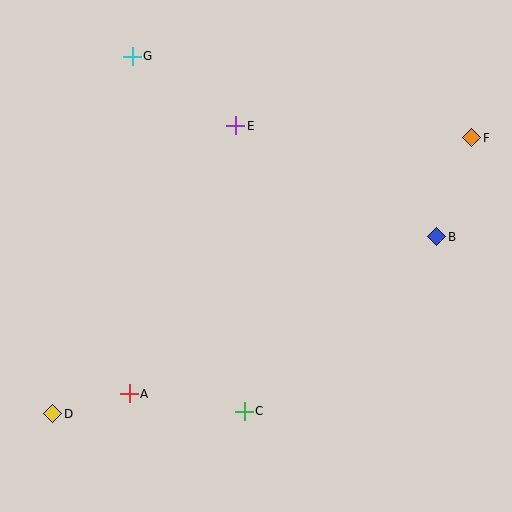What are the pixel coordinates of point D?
Point D is at (53, 414).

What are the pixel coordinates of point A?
Point A is at (129, 394).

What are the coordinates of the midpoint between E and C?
The midpoint between E and C is at (240, 268).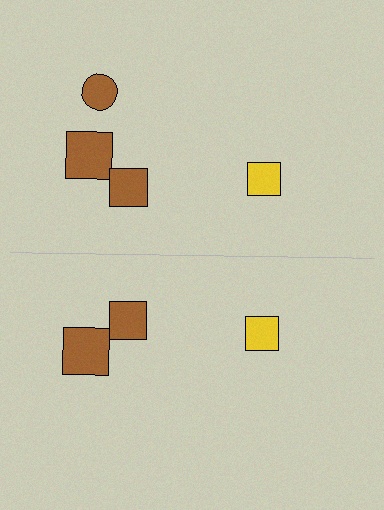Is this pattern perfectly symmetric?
No, the pattern is not perfectly symmetric. A brown circle is missing from the bottom side.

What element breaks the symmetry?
A brown circle is missing from the bottom side.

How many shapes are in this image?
There are 7 shapes in this image.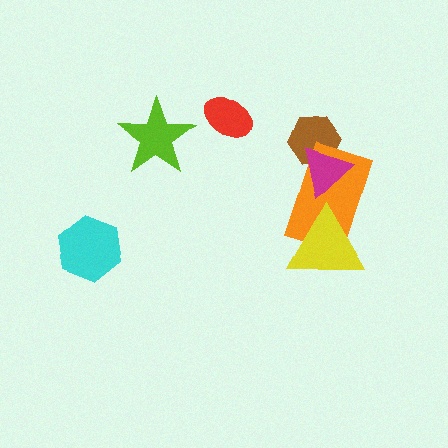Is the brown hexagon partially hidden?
Yes, it is partially covered by another shape.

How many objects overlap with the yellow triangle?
1 object overlaps with the yellow triangle.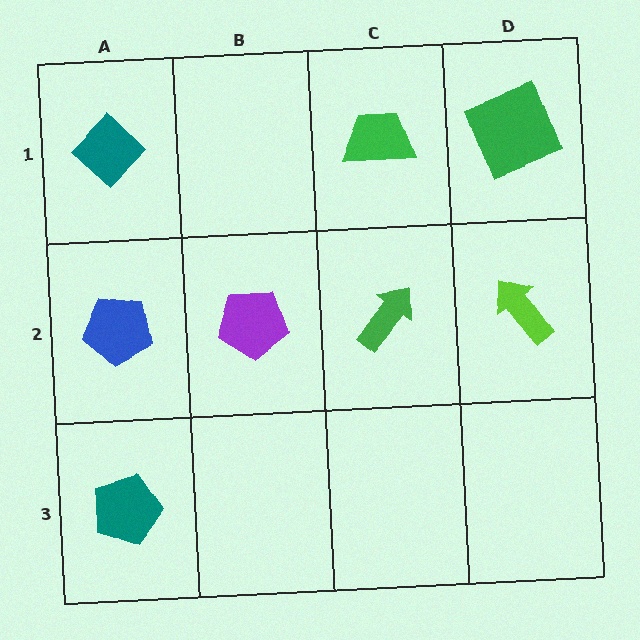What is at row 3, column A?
A teal pentagon.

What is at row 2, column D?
A lime arrow.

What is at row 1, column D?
A green square.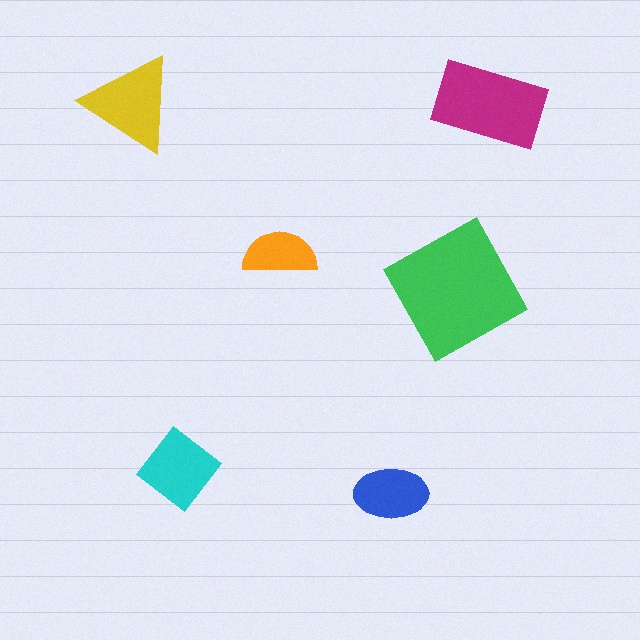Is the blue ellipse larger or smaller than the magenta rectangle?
Smaller.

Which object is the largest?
The green square.